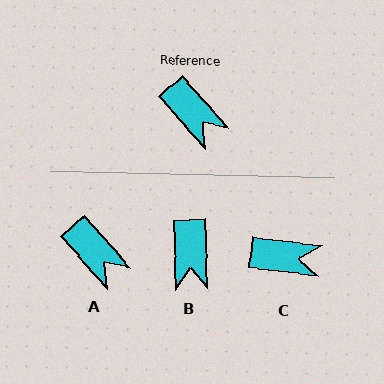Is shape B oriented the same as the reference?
No, it is off by about 40 degrees.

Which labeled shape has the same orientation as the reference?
A.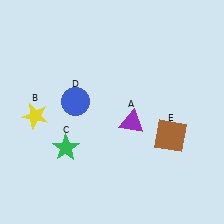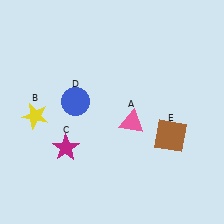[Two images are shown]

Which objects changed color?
A changed from purple to pink. C changed from green to magenta.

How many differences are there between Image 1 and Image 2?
There are 2 differences between the two images.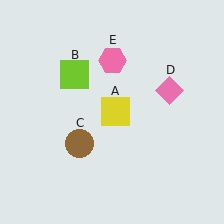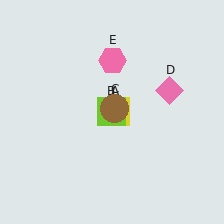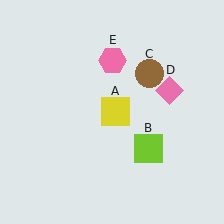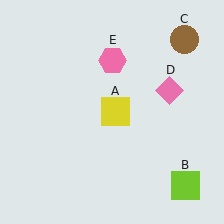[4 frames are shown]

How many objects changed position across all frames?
2 objects changed position: lime square (object B), brown circle (object C).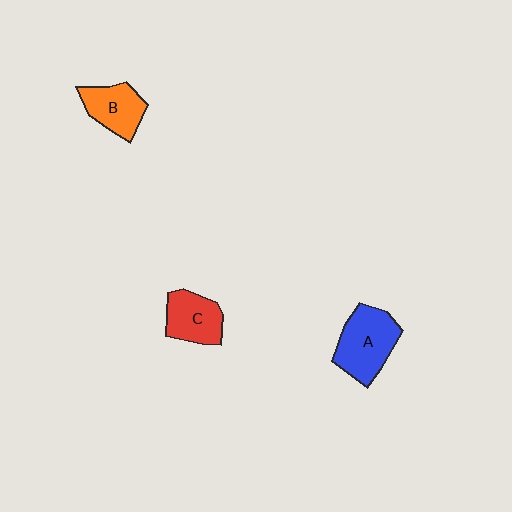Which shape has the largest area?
Shape A (blue).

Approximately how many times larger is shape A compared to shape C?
Approximately 1.4 times.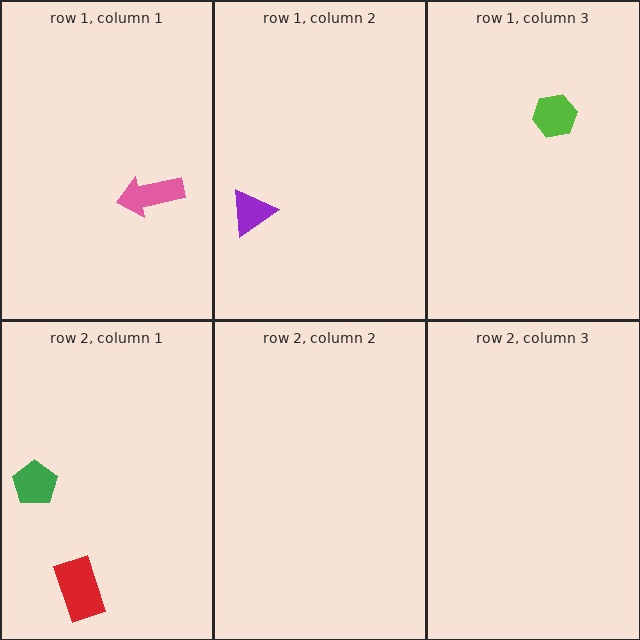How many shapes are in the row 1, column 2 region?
1.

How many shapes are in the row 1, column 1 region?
1.